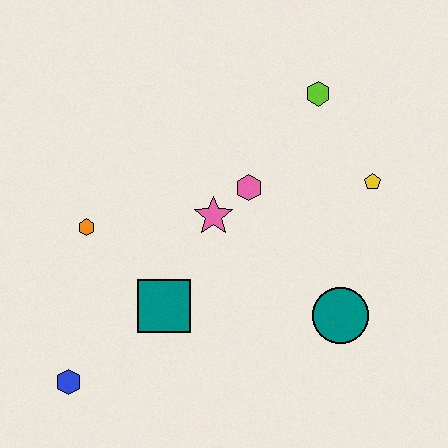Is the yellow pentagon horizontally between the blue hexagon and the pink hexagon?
No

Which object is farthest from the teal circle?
The blue hexagon is farthest from the teal circle.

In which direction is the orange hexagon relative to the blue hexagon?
The orange hexagon is above the blue hexagon.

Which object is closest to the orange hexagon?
The teal square is closest to the orange hexagon.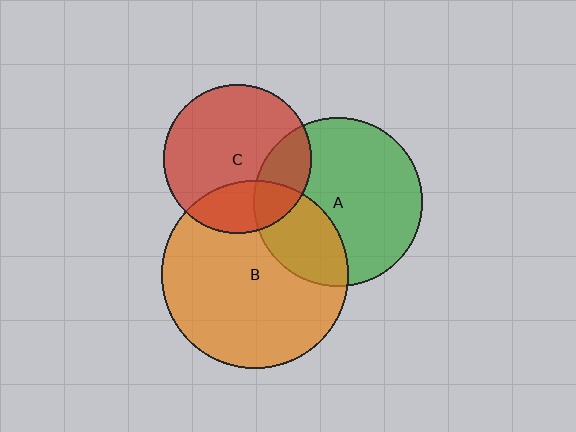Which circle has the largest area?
Circle B (orange).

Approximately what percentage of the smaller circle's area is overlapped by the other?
Approximately 25%.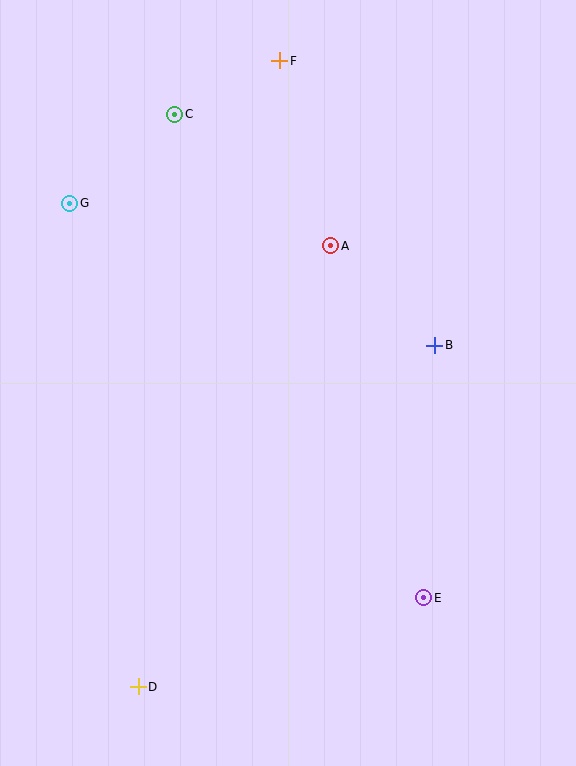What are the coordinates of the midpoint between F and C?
The midpoint between F and C is at (227, 87).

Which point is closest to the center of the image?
Point A at (331, 246) is closest to the center.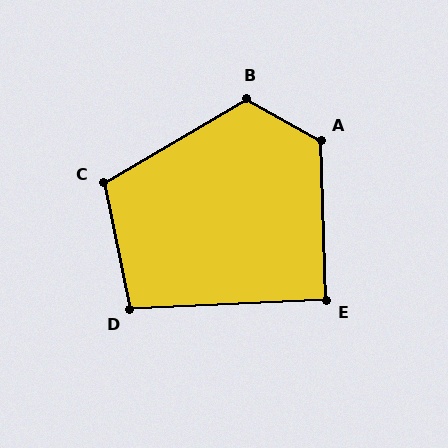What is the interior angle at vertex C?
Approximately 109 degrees (obtuse).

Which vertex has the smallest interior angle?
E, at approximately 91 degrees.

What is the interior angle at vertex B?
Approximately 120 degrees (obtuse).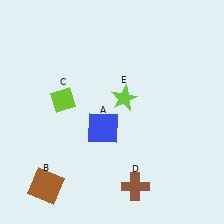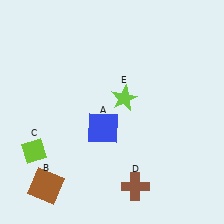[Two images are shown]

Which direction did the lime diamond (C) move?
The lime diamond (C) moved down.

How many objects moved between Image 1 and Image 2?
1 object moved between the two images.